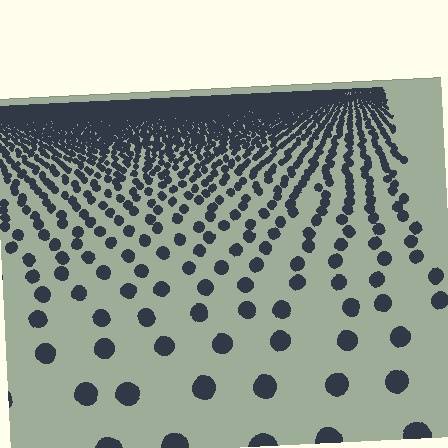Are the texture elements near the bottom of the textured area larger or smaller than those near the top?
Larger. Near the bottom, elements are closer to the viewer and appear at a bigger on-screen size.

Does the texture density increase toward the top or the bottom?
Density increases toward the top.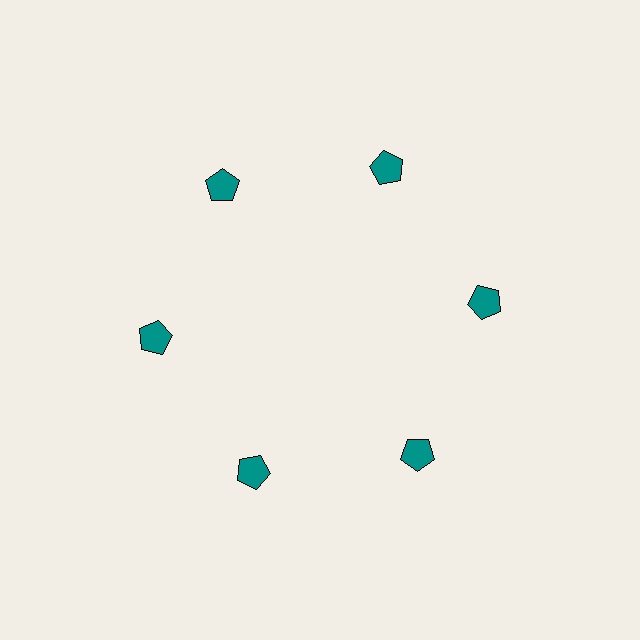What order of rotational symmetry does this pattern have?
This pattern has 6-fold rotational symmetry.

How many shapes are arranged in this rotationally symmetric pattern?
There are 6 shapes, arranged in 6 groups of 1.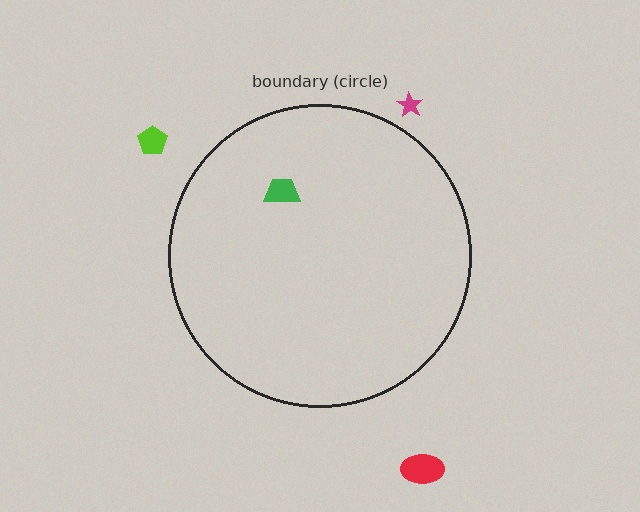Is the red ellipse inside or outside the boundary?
Outside.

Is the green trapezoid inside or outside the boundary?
Inside.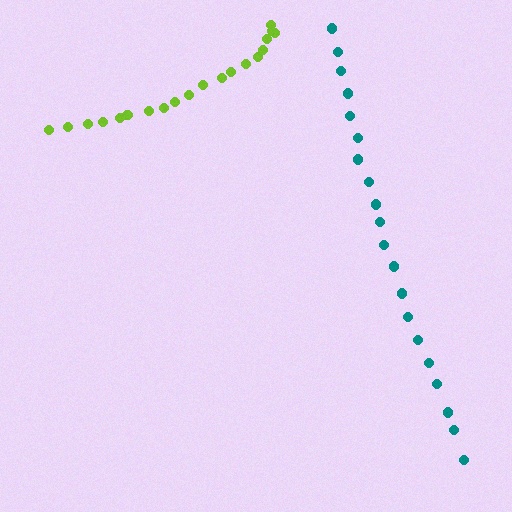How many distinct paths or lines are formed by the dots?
There are 2 distinct paths.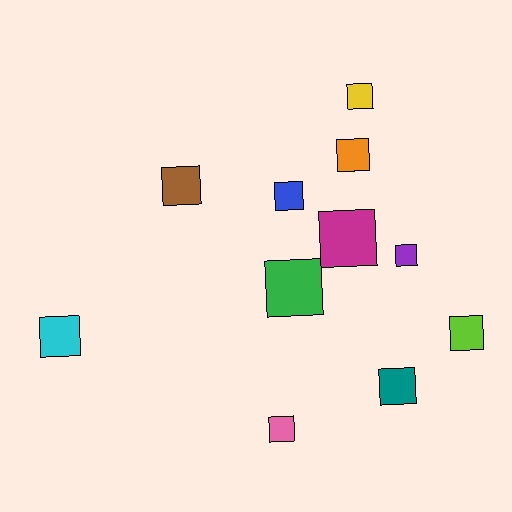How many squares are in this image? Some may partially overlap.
There are 11 squares.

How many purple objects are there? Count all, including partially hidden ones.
There is 1 purple object.